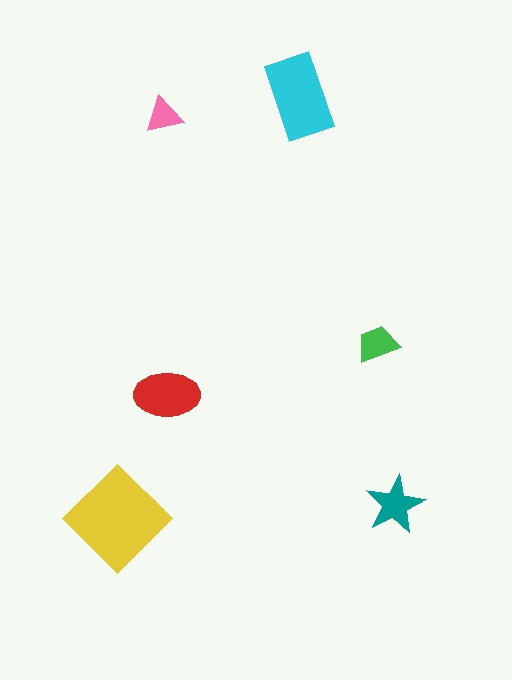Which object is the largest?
The yellow diamond.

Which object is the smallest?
The pink triangle.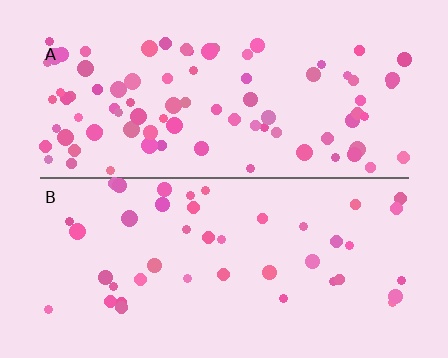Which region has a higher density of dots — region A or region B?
A (the top).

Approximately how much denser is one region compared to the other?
Approximately 2.0× — region A over region B.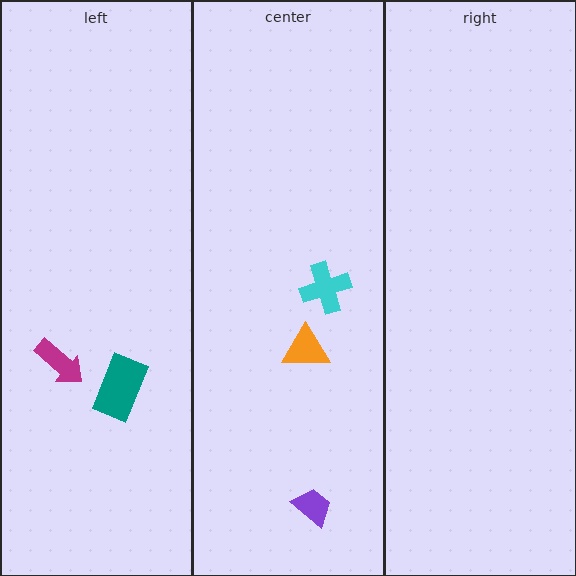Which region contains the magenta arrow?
The left region.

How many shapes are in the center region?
3.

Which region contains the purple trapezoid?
The center region.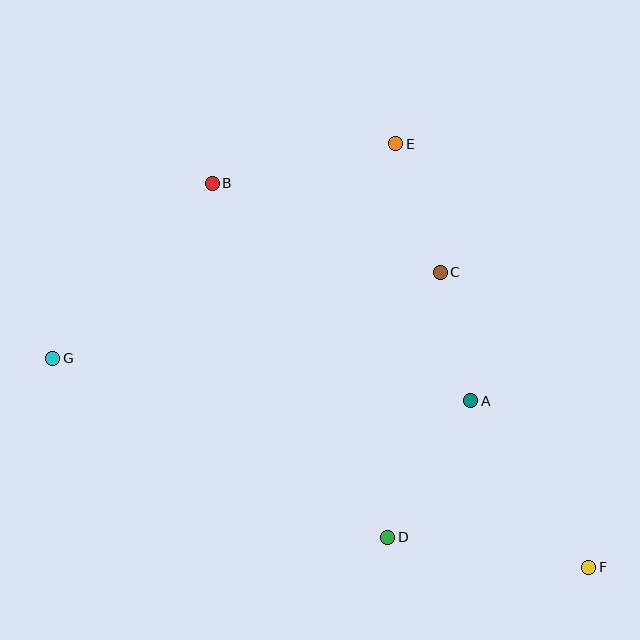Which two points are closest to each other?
Points A and C are closest to each other.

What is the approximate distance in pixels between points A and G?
The distance between A and G is approximately 420 pixels.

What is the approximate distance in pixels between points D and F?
The distance between D and F is approximately 203 pixels.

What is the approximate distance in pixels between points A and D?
The distance between A and D is approximately 160 pixels.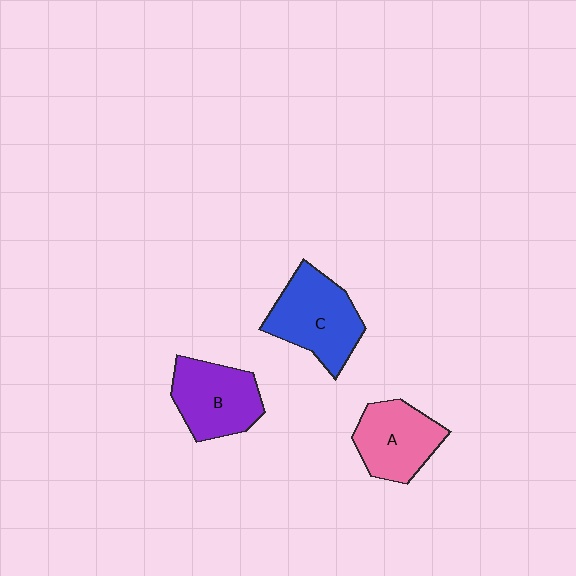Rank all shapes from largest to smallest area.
From largest to smallest: C (blue), B (purple), A (pink).